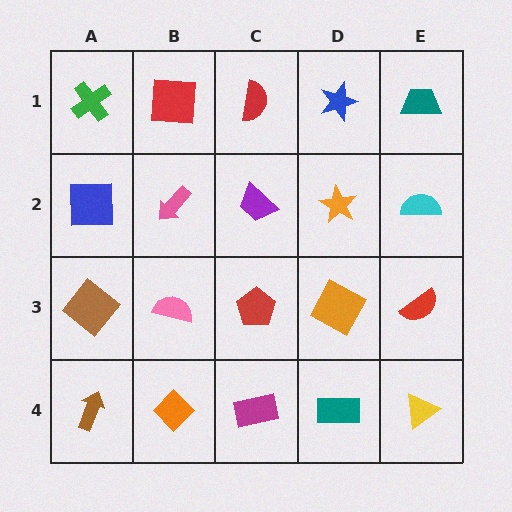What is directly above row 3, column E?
A cyan semicircle.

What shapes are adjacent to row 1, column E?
A cyan semicircle (row 2, column E), a blue star (row 1, column D).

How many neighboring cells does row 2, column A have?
3.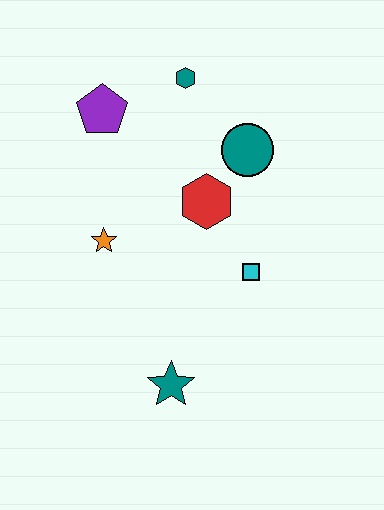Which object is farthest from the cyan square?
The purple pentagon is farthest from the cyan square.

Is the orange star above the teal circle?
No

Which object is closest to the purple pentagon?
The teal hexagon is closest to the purple pentagon.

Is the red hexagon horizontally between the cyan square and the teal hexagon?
Yes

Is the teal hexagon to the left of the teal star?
No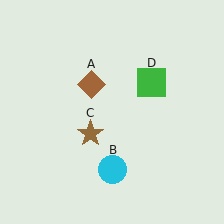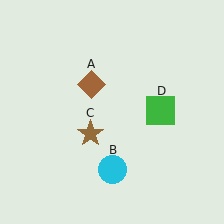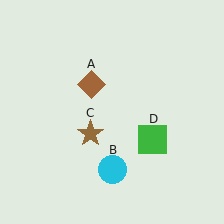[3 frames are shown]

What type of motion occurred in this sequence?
The green square (object D) rotated clockwise around the center of the scene.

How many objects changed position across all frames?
1 object changed position: green square (object D).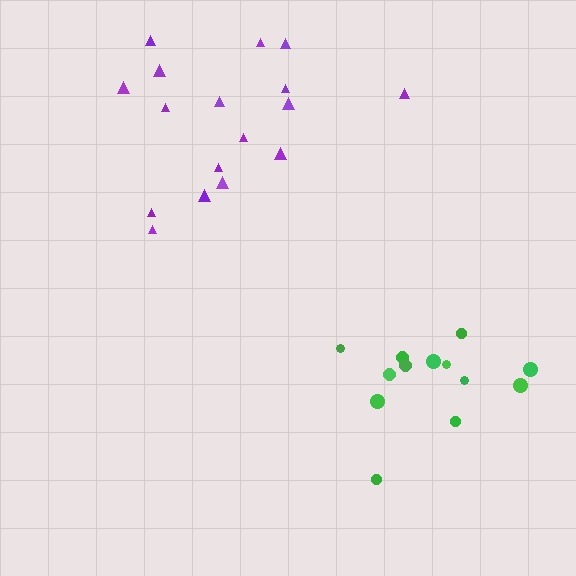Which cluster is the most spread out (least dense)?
Green.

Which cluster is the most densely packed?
Purple.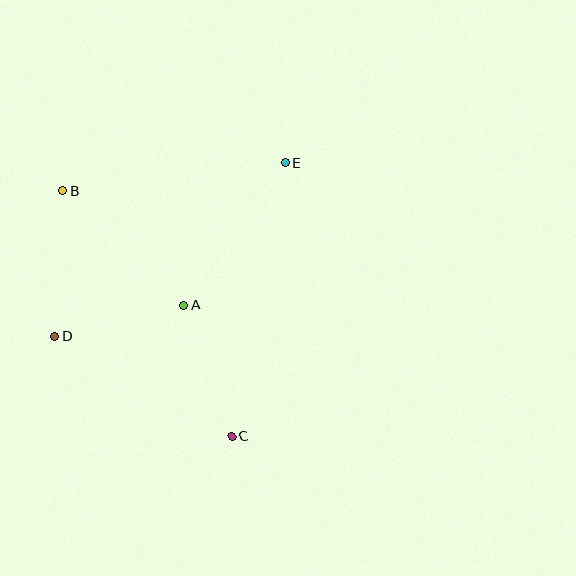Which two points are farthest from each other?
Points B and C are farthest from each other.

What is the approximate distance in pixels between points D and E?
The distance between D and E is approximately 289 pixels.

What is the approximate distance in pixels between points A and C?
The distance between A and C is approximately 140 pixels.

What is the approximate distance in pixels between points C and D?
The distance between C and D is approximately 203 pixels.